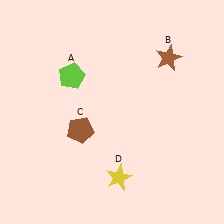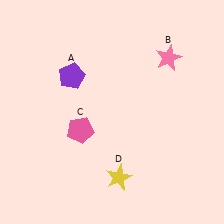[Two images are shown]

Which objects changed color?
A changed from lime to purple. B changed from brown to pink. C changed from brown to pink.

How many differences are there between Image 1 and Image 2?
There are 3 differences between the two images.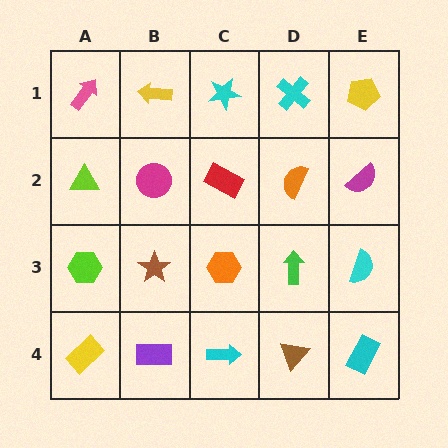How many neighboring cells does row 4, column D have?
3.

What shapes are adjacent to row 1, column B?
A magenta circle (row 2, column B), a pink arrow (row 1, column A), a cyan star (row 1, column C).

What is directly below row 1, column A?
A lime triangle.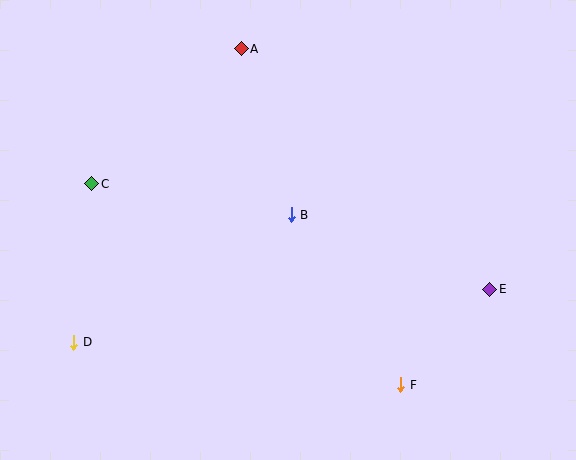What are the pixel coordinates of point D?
Point D is at (74, 342).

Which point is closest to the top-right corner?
Point E is closest to the top-right corner.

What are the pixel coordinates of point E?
Point E is at (490, 289).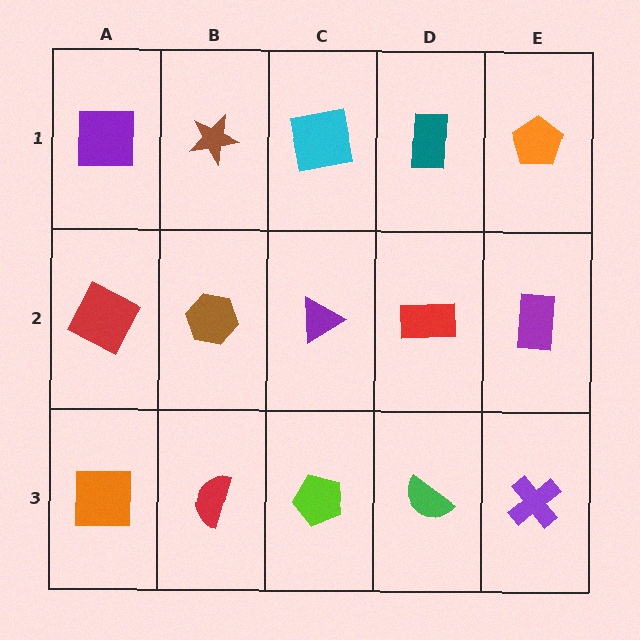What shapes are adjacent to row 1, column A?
A red square (row 2, column A), a brown star (row 1, column B).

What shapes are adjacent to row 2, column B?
A brown star (row 1, column B), a red semicircle (row 3, column B), a red square (row 2, column A), a purple triangle (row 2, column C).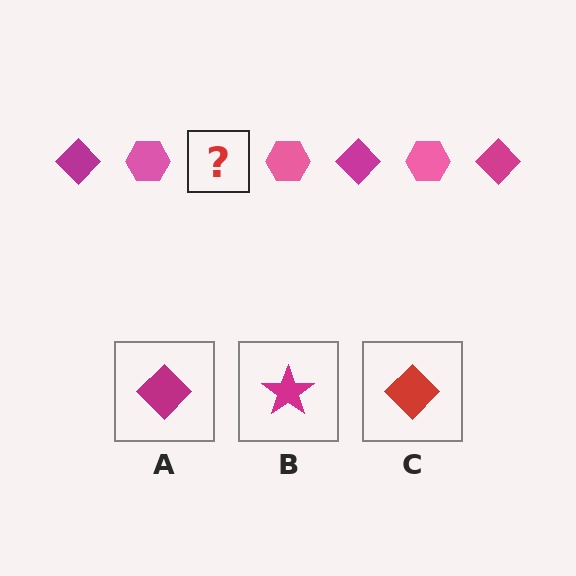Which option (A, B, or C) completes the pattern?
A.